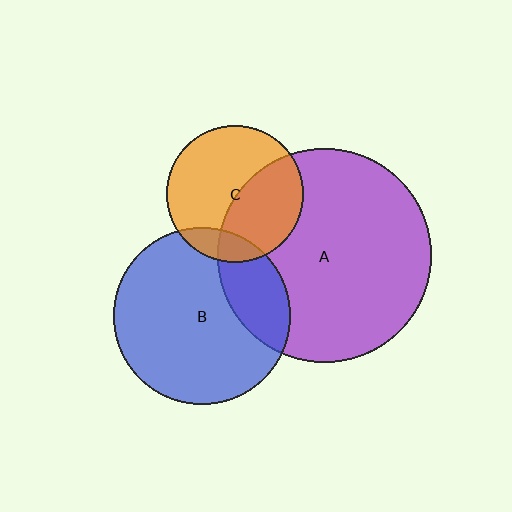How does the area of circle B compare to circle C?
Approximately 1.7 times.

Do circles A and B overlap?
Yes.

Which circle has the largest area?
Circle A (purple).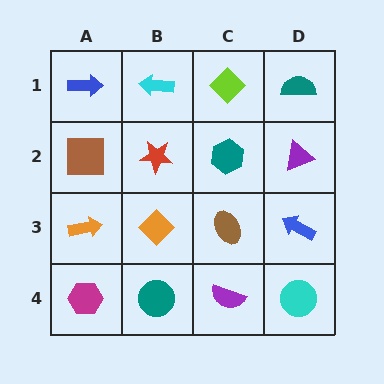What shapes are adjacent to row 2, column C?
A lime diamond (row 1, column C), a brown ellipse (row 3, column C), a red star (row 2, column B), a purple triangle (row 2, column D).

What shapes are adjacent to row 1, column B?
A red star (row 2, column B), a blue arrow (row 1, column A), a lime diamond (row 1, column C).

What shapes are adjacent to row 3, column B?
A red star (row 2, column B), a teal circle (row 4, column B), an orange arrow (row 3, column A), a brown ellipse (row 3, column C).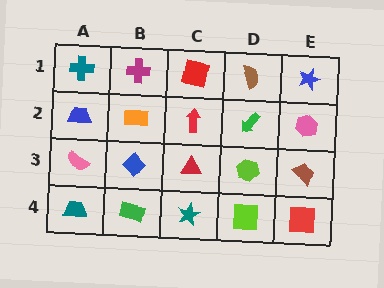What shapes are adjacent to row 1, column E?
A pink hexagon (row 2, column E), a brown semicircle (row 1, column D).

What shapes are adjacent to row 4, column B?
A blue diamond (row 3, column B), a teal trapezoid (row 4, column A), a teal star (row 4, column C).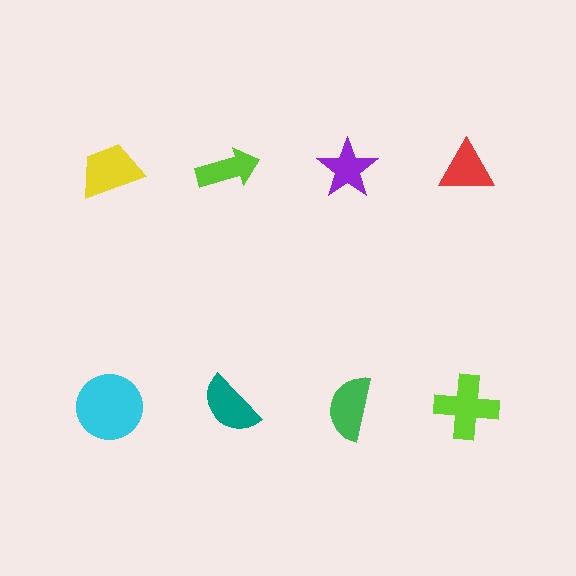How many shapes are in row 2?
4 shapes.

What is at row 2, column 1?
A cyan circle.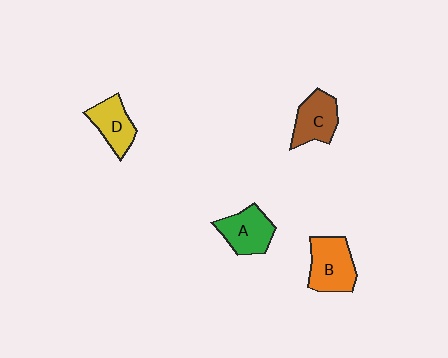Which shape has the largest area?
Shape B (orange).